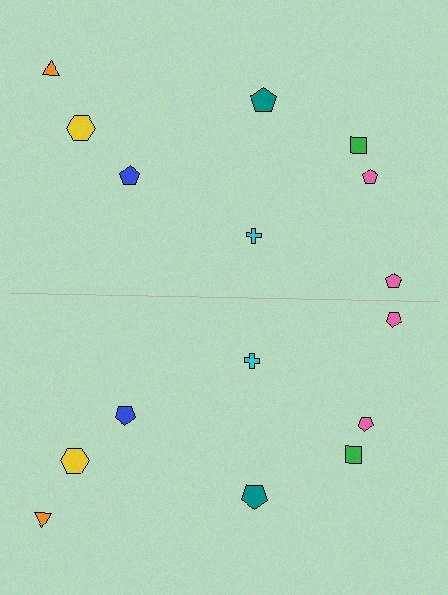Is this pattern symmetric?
Yes, this pattern has bilateral (reflection) symmetry.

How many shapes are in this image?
There are 16 shapes in this image.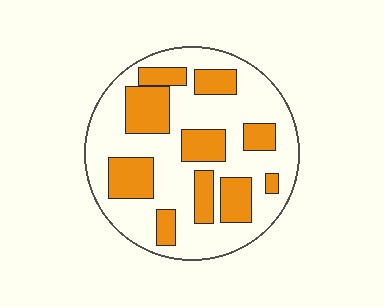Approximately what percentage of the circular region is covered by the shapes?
Approximately 35%.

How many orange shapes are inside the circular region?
10.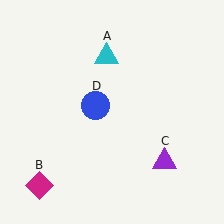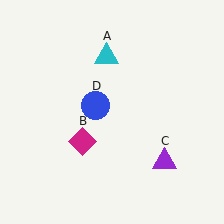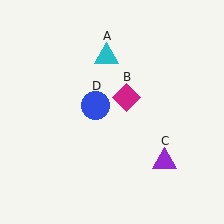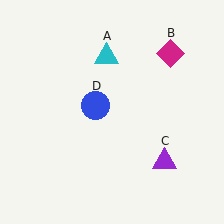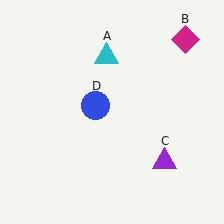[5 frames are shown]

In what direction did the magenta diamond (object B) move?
The magenta diamond (object B) moved up and to the right.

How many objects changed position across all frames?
1 object changed position: magenta diamond (object B).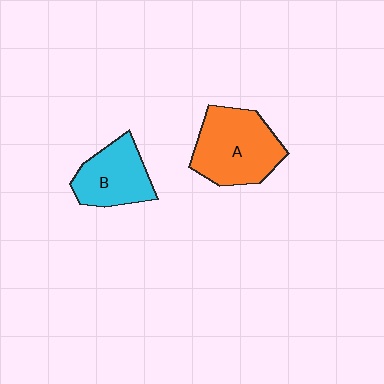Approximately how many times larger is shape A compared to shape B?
Approximately 1.4 times.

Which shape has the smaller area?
Shape B (cyan).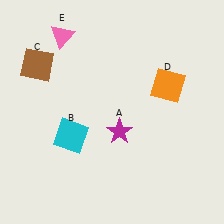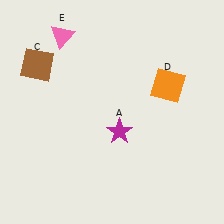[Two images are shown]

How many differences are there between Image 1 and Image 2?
There is 1 difference between the two images.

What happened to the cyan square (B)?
The cyan square (B) was removed in Image 2. It was in the bottom-left area of Image 1.